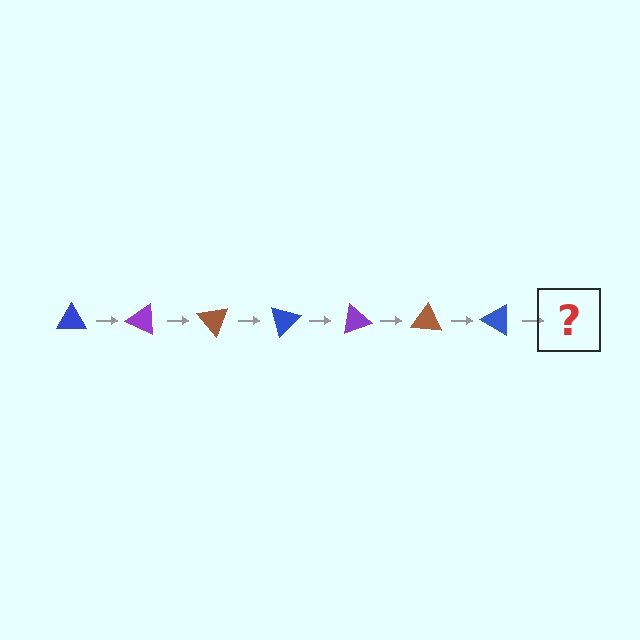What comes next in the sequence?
The next element should be a purple triangle, rotated 175 degrees from the start.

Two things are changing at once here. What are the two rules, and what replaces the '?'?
The two rules are that it rotates 25 degrees each step and the color cycles through blue, purple, and brown. The '?' should be a purple triangle, rotated 175 degrees from the start.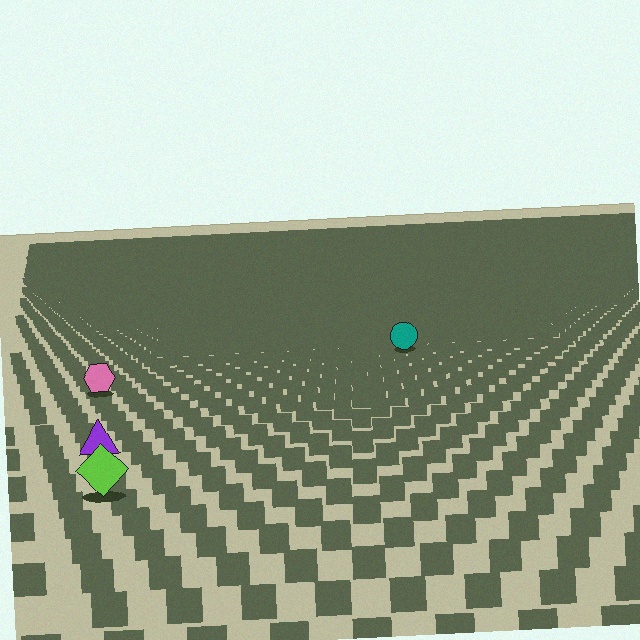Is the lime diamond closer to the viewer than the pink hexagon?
Yes. The lime diamond is closer — you can tell from the texture gradient: the ground texture is coarser near it.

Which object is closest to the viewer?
The lime diamond is closest. The texture marks near it are larger and more spread out.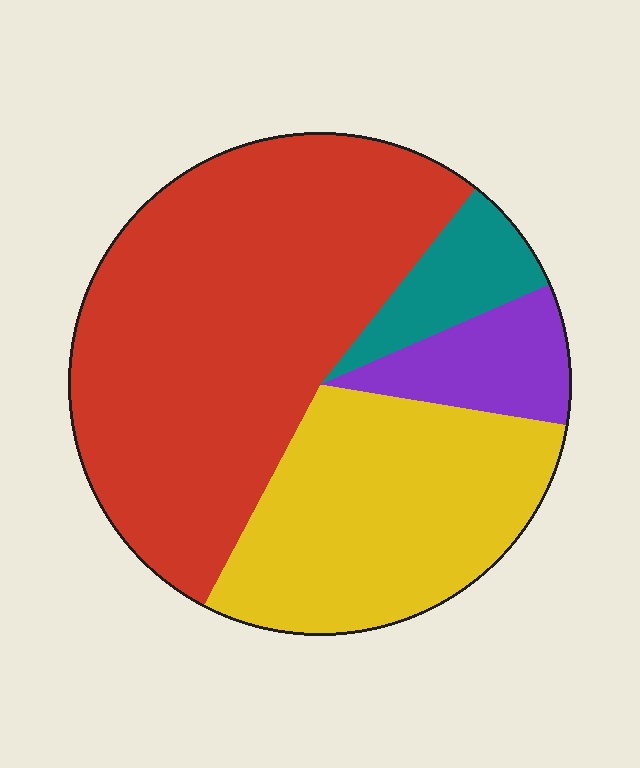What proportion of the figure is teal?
Teal takes up less than a quarter of the figure.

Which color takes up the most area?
Red, at roughly 55%.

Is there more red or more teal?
Red.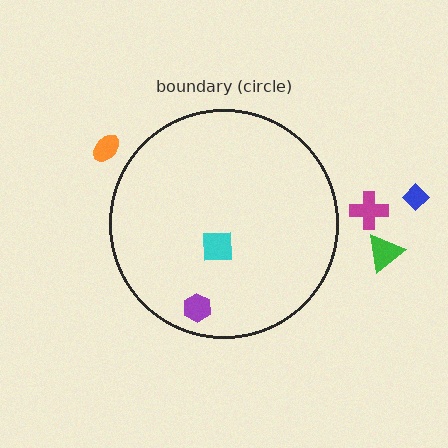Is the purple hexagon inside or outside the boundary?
Inside.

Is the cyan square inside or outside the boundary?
Inside.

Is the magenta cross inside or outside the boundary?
Outside.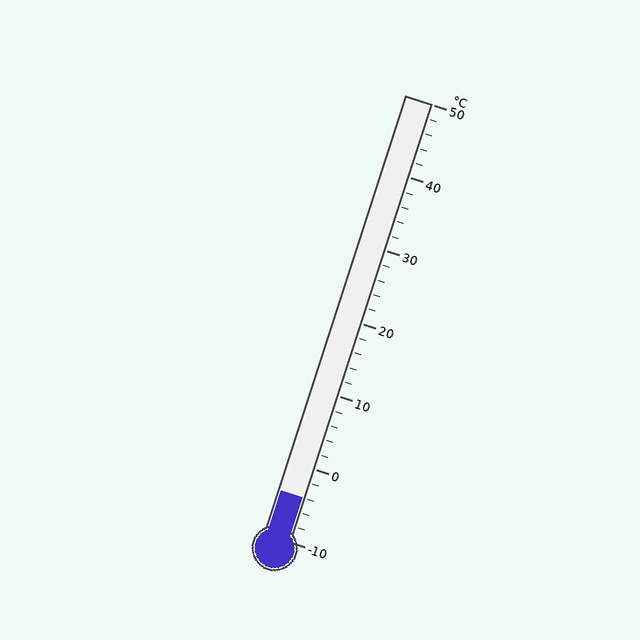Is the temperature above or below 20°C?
The temperature is below 20°C.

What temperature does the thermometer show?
The thermometer shows approximately -4°C.